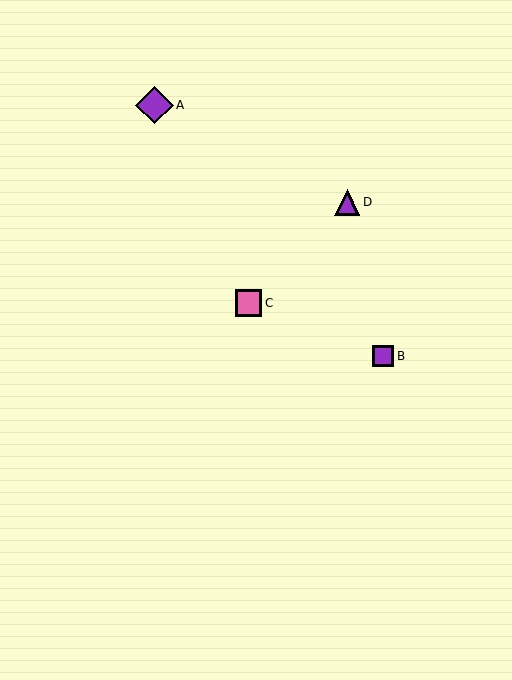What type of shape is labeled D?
Shape D is a purple triangle.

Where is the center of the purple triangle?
The center of the purple triangle is at (347, 202).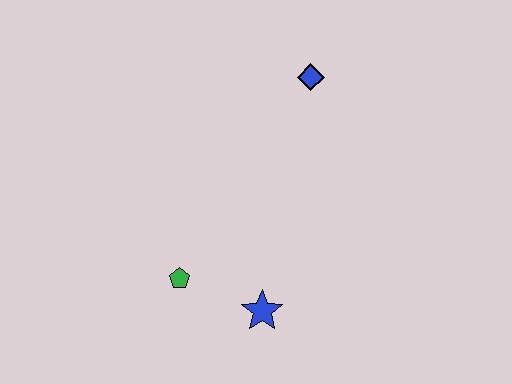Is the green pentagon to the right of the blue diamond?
No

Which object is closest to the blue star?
The green pentagon is closest to the blue star.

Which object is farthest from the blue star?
The blue diamond is farthest from the blue star.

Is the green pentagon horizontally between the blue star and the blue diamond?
No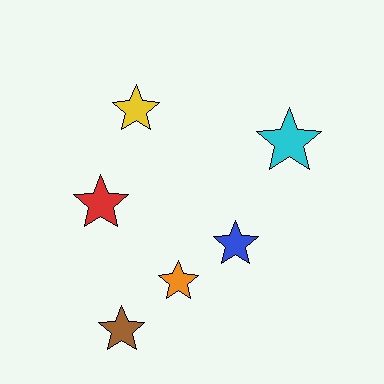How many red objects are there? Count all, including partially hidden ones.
There is 1 red object.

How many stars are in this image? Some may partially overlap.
There are 6 stars.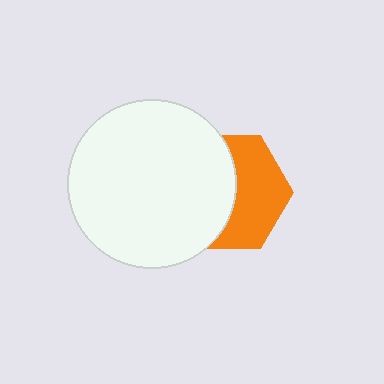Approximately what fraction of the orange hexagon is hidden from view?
Roughly 51% of the orange hexagon is hidden behind the white circle.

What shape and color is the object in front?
The object in front is a white circle.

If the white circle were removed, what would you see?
You would see the complete orange hexagon.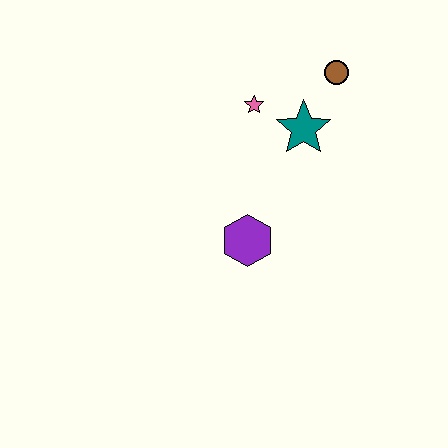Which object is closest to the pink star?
The teal star is closest to the pink star.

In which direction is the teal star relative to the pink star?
The teal star is to the right of the pink star.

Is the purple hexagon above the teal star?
No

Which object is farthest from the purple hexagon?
The brown circle is farthest from the purple hexagon.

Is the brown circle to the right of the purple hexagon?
Yes